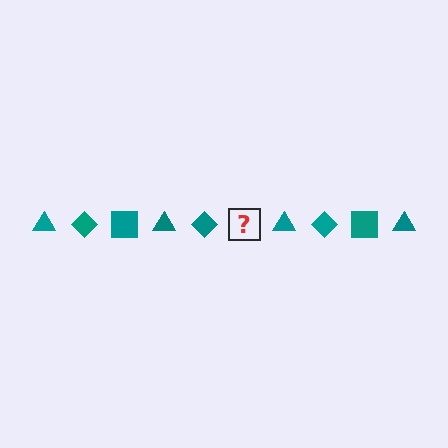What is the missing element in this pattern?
The missing element is a teal square.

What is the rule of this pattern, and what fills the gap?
The rule is that the pattern cycles through triangle, diamond, square shapes in teal. The gap should be filled with a teal square.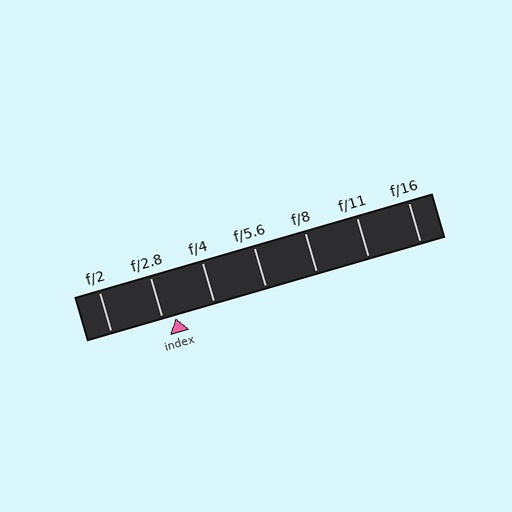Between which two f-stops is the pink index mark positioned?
The index mark is between f/2.8 and f/4.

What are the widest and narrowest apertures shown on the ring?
The widest aperture shown is f/2 and the narrowest is f/16.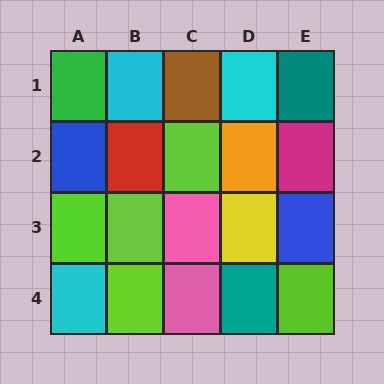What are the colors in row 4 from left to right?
Cyan, lime, pink, teal, lime.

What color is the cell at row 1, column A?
Green.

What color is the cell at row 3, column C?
Pink.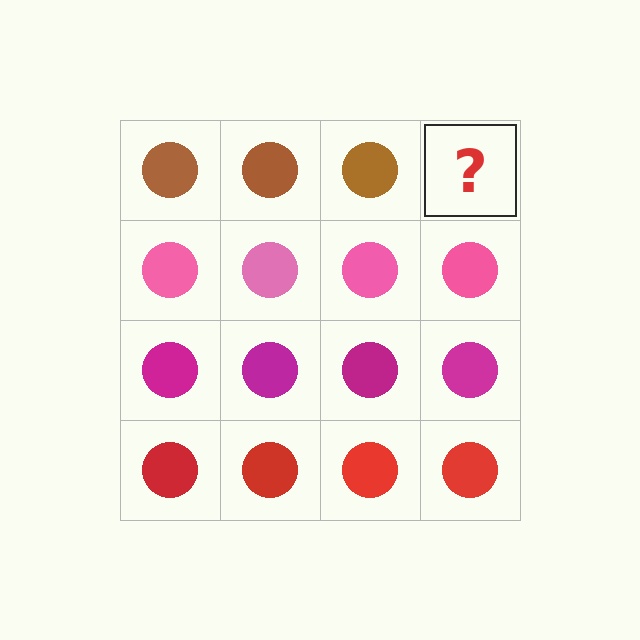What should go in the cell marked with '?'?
The missing cell should contain a brown circle.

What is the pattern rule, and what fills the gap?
The rule is that each row has a consistent color. The gap should be filled with a brown circle.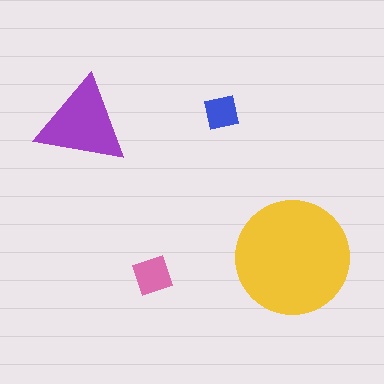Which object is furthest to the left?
The purple triangle is leftmost.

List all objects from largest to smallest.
The yellow circle, the purple triangle, the pink square, the blue square.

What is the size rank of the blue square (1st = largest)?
4th.